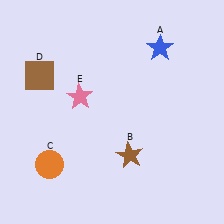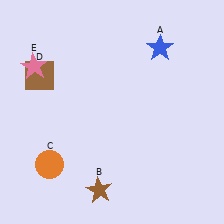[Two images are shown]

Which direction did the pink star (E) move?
The pink star (E) moved left.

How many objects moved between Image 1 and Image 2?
2 objects moved between the two images.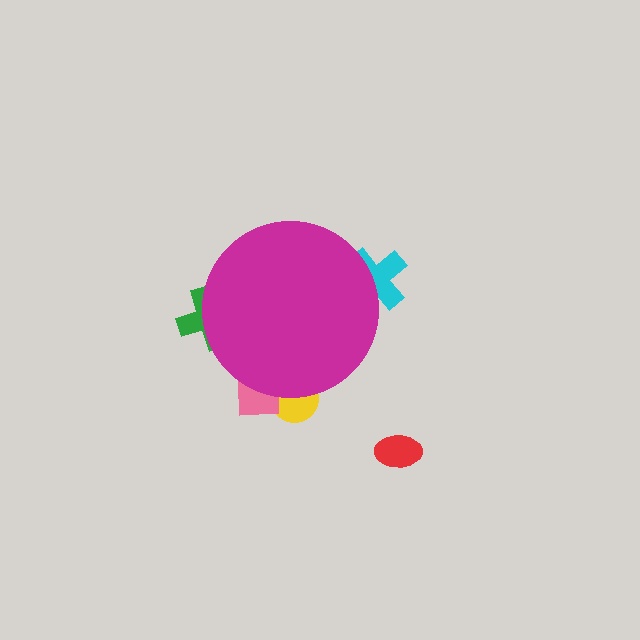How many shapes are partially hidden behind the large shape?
4 shapes are partially hidden.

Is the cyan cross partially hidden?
Yes, the cyan cross is partially hidden behind the magenta circle.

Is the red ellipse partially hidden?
No, the red ellipse is fully visible.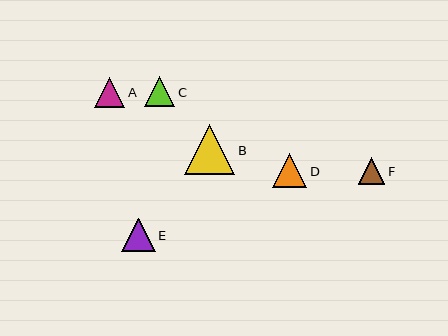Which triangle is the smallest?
Triangle F is the smallest with a size of approximately 26 pixels.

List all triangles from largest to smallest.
From largest to smallest: B, D, E, A, C, F.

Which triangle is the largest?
Triangle B is the largest with a size of approximately 50 pixels.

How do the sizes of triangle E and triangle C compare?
Triangle E and triangle C are approximately the same size.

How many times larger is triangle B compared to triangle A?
Triangle B is approximately 1.6 times the size of triangle A.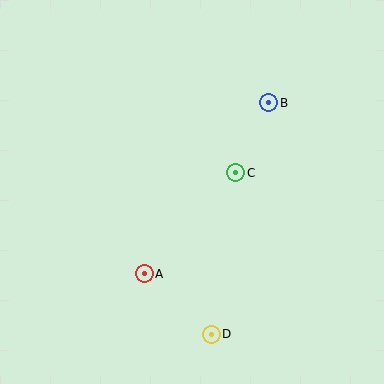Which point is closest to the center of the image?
Point C at (236, 173) is closest to the center.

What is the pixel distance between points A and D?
The distance between A and D is 91 pixels.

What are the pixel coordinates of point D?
Point D is at (211, 334).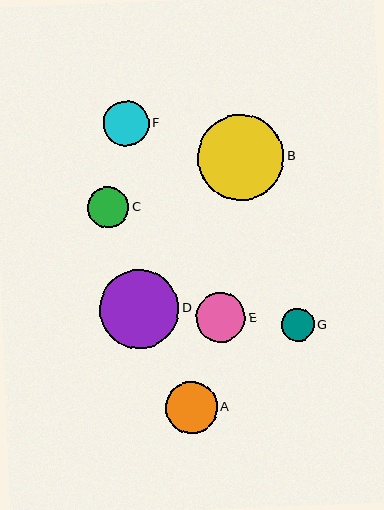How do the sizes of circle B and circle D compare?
Circle B and circle D are approximately the same size.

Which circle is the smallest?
Circle G is the smallest with a size of approximately 33 pixels.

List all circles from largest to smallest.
From largest to smallest: B, D, A, E, F, C, G.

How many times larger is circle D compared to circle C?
Circle D is approximately 1.9 times the size of circle C.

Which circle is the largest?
Circle B is the largest with a size of approximately 86 pixels.